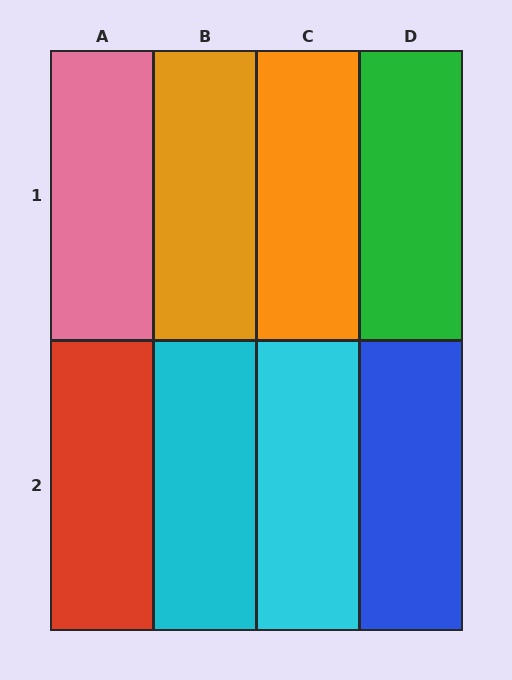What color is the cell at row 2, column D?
Blue.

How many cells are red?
1 cell is red.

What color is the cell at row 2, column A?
Red.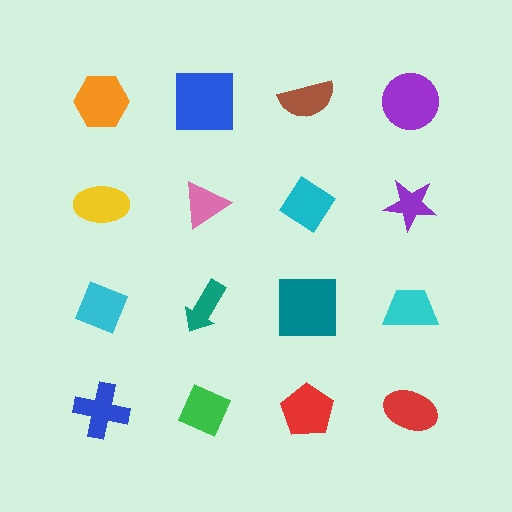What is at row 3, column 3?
A teal square.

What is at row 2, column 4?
A purple star.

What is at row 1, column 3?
A brown semicircle.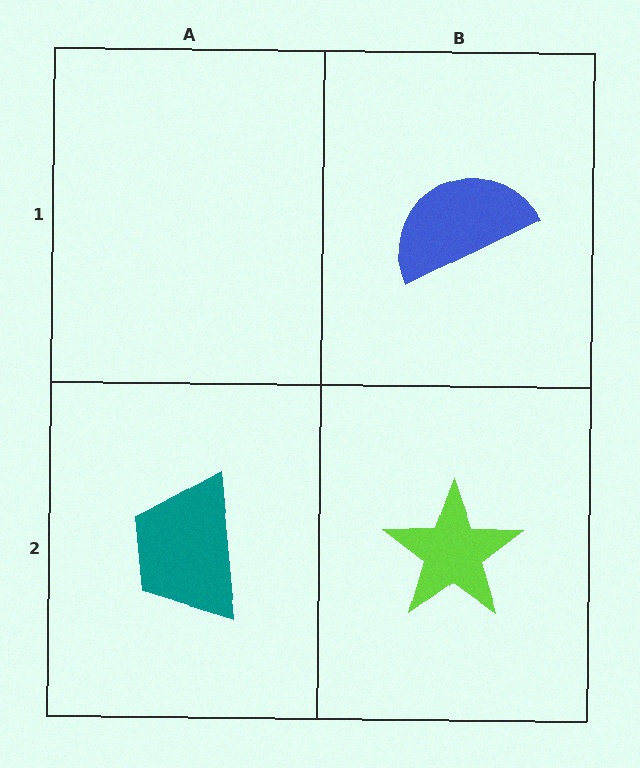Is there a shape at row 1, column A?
No, that cell is empty.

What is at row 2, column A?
A teal trapezoid.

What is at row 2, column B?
A lime star.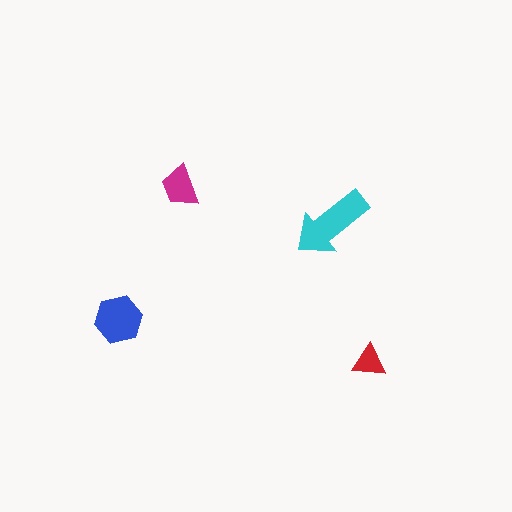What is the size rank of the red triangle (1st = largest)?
4th.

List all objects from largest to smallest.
The cyan arrow, the blue hexagon, the magenta trapezoid, the red triangle.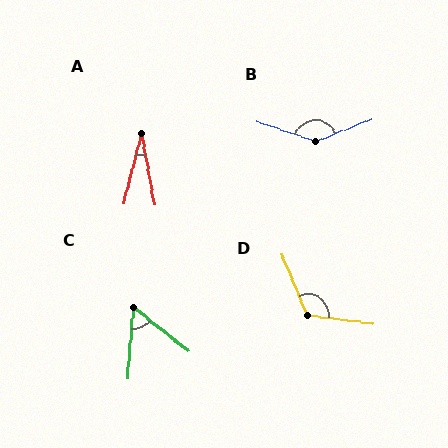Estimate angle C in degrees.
Approximately 56 degrees.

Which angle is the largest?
B, at approximately 139 degrees.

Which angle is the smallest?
A, at approximately 24 degrees.